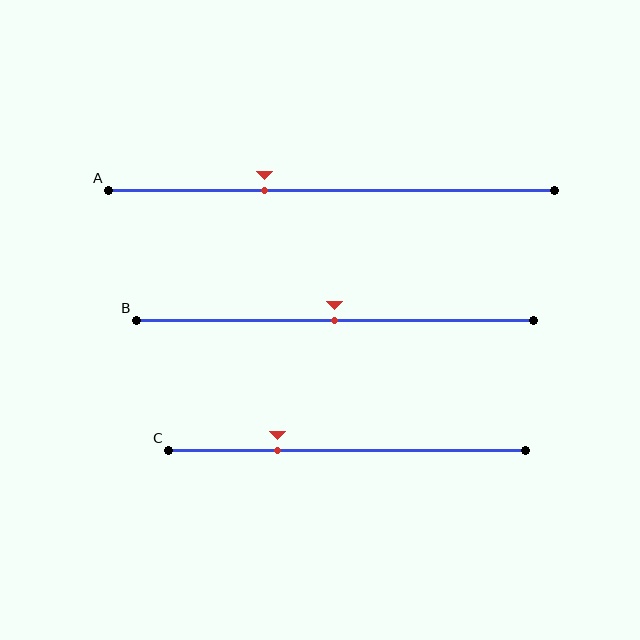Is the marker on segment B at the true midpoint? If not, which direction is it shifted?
Yes, the marker on segment B is at the true midpoint.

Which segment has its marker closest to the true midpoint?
Segment B has its marker closest to the true midpoint.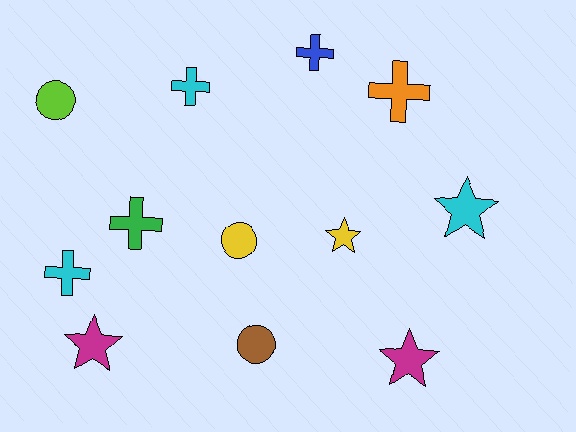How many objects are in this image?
There are 12 objects.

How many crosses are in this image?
There are 5 crosses.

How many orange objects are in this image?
There is 1 orange object.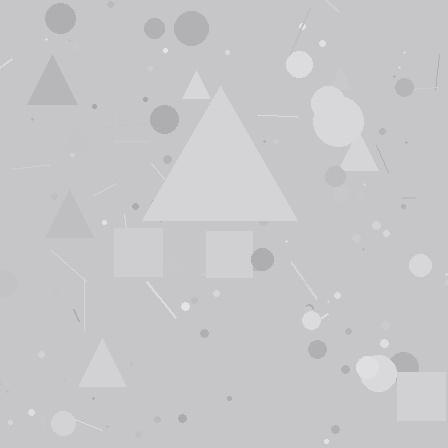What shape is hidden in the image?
A triangle is hidden in the image.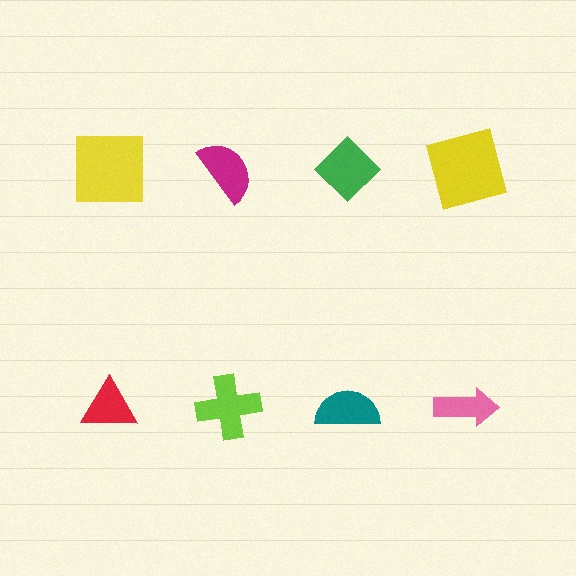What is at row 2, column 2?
A lime cross.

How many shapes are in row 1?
4 shapes.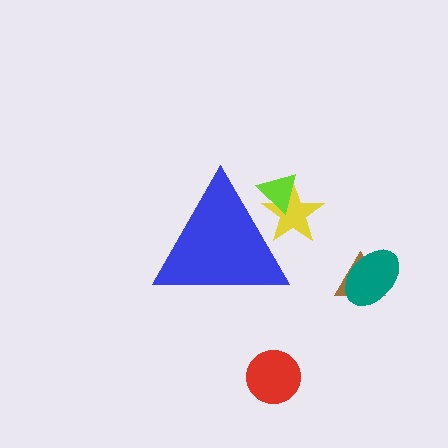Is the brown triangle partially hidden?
No, the brown triangle is fully visible.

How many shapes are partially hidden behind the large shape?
2 shapes are partially hidden.